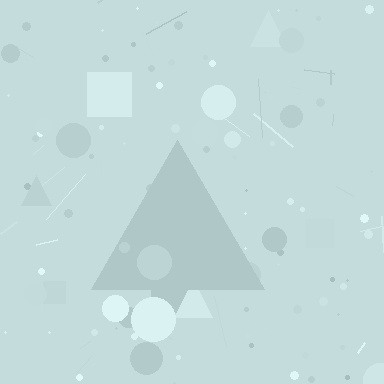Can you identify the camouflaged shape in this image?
The camouflaged shape is a triangle.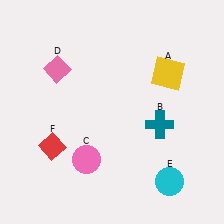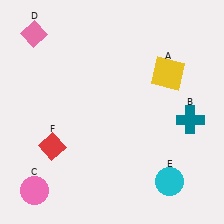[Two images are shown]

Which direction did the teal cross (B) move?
The teal cross (B) moved right.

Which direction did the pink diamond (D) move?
The pink diamond (D) moved up.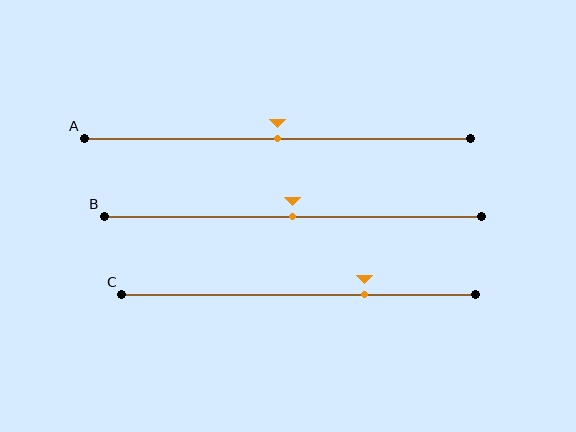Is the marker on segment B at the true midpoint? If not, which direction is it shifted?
Yes, the marker on segment B is at the true midpoint.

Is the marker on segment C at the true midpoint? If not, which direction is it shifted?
No, the marker on segment C is shifted to the right by about 19% of the segment length.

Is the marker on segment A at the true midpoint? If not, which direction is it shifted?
Yes, the marker on segment A is at the true midpoint.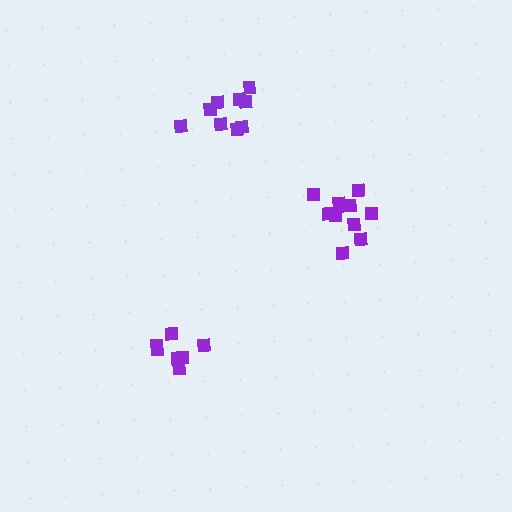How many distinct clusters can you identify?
There are 3 distinct clusters.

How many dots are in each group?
Group 1: 7 dots, Group 2: 12 dots, Group 3: 9 dots (28 total).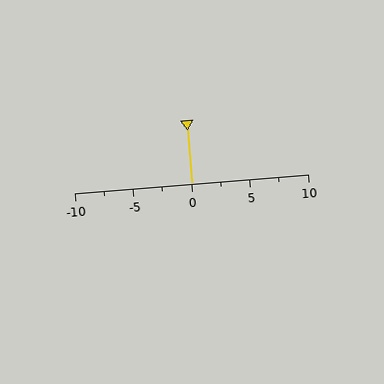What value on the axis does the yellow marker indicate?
The marker indicates approximately 0.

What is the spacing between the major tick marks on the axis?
The major ticks are spaced 5 apart.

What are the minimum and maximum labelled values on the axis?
The axis runs from -10 to 10.